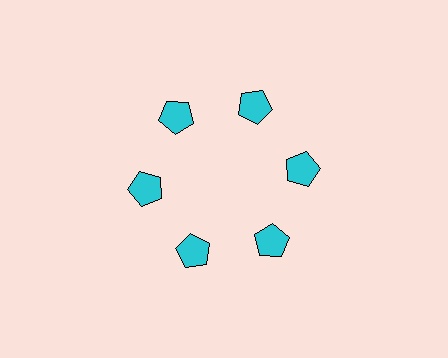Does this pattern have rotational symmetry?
Yes, this pattern has 6-fold rotational symmetry. It looks the same after rotating 60 degrees around the center.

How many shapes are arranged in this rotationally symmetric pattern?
There are 6 shapes, arranged in 6 groups of 1.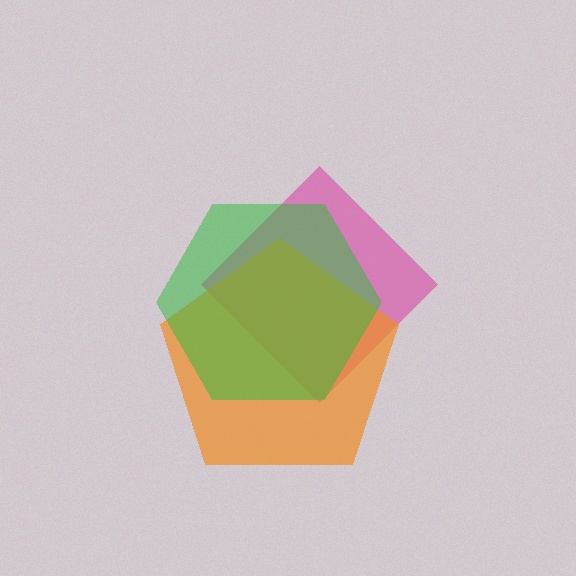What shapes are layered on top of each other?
The layered shapes are: a pink diamond, an orange pentagon, a green hexagon.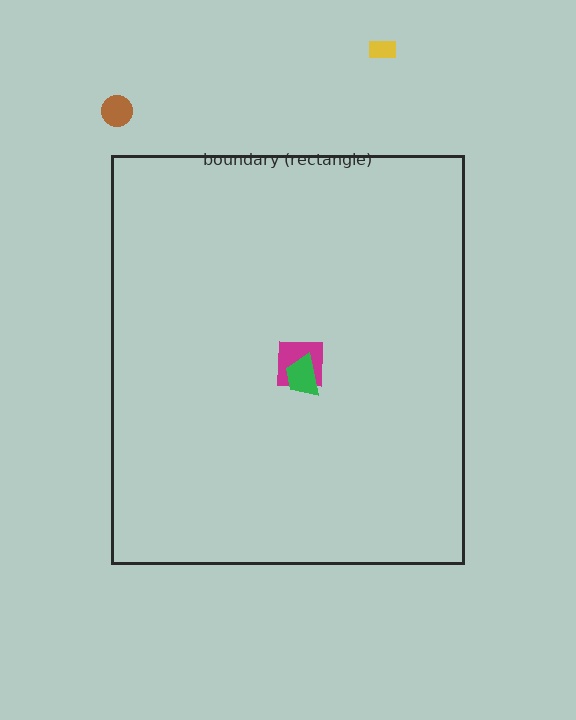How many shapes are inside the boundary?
2 inside, 2 outside.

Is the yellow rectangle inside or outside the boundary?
Outside.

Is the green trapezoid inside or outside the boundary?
Inside.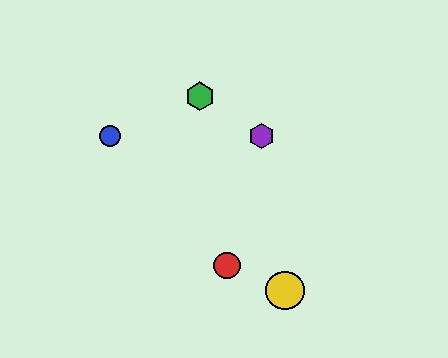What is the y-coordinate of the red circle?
The red circle is at y≈266.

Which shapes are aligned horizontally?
The blue circle, the purple hexagon are aligned horizontally.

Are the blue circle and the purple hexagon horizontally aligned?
Yes, both are at y≈136.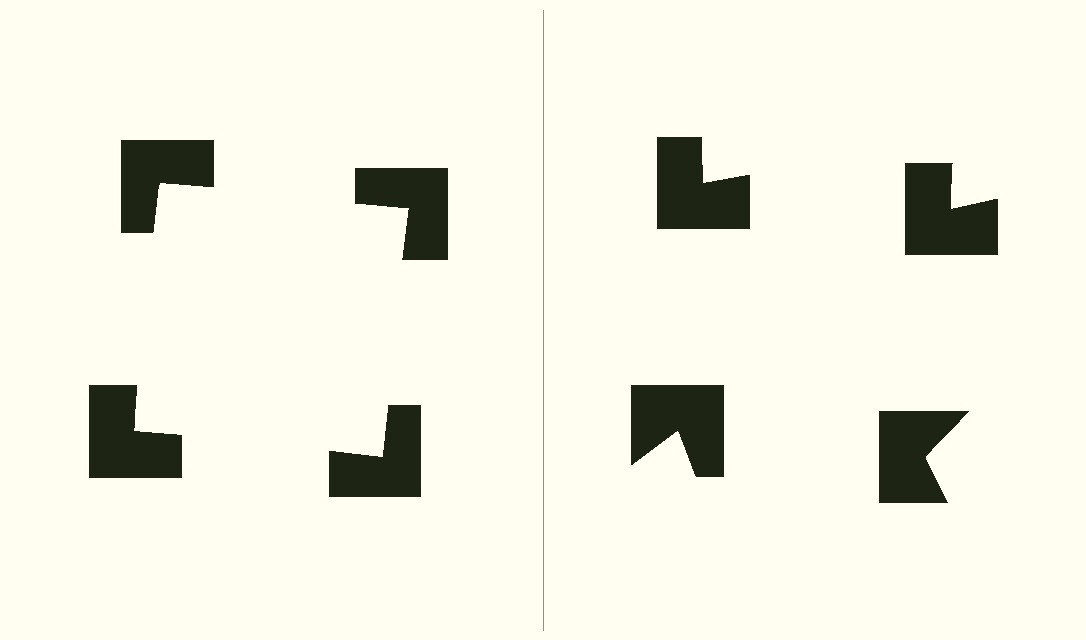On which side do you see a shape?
An illusory square appears on the left side. On the right side the wedge cuts are rotated, so no coherent shape forms.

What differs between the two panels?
The notched squares are positioned identically on both sides; only the wedge orientations differ. On the left they align to a square; on the right they are misaligned.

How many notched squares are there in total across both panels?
8 — 4 on each side.